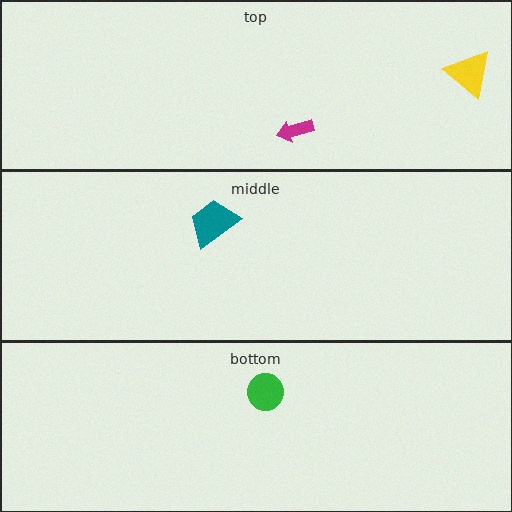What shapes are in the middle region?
The teal trapezoid.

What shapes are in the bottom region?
The green circle.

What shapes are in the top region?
The magenta arrow, the yellow triangle.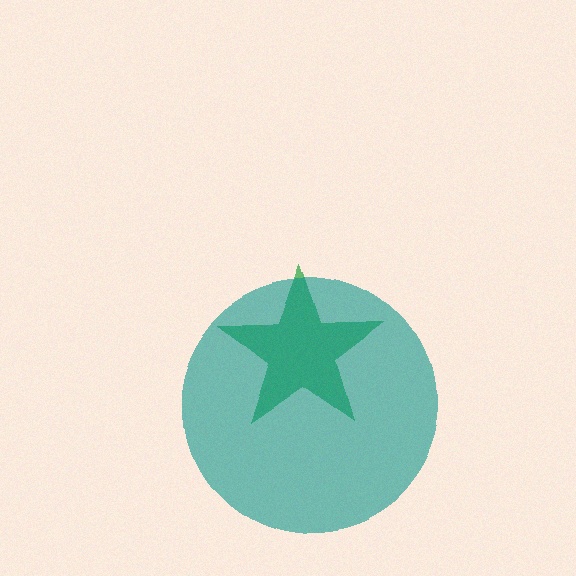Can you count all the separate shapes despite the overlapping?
Yes, there are 2 separate shapes.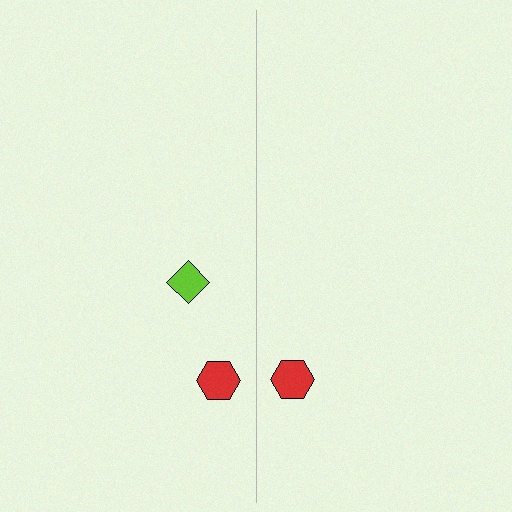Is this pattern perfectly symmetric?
No, the pattern is not perfectly symmetric. A lime diamond is missing from the right side.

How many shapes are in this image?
There are 3 shapes in this image.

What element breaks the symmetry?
A lime diamond is missing from the right side.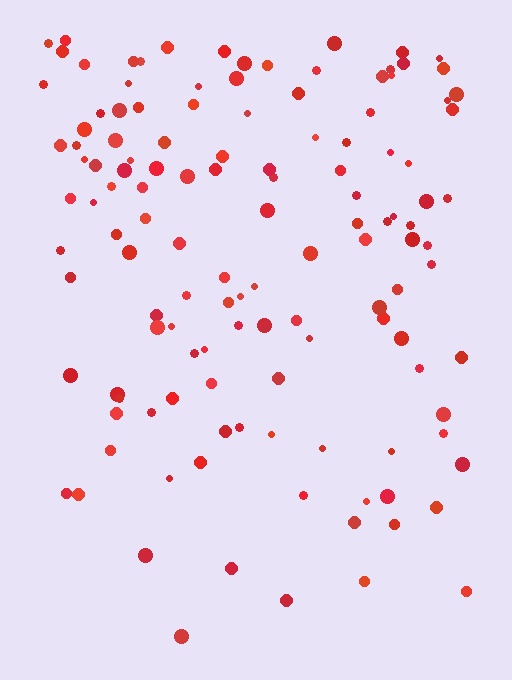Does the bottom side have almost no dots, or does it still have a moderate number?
Still a moderate number, just noticeably fewer than the top.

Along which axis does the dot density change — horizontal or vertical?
Vertical.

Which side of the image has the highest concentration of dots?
The top.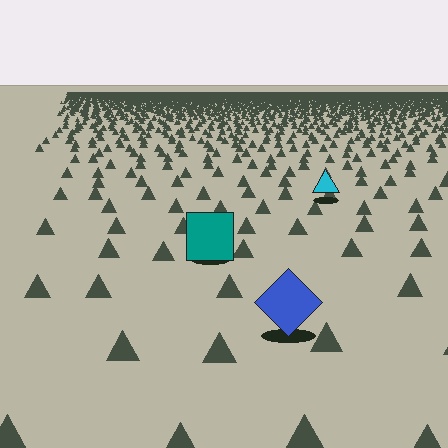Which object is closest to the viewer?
The blue diamond is closest. The texture marks near it are larger and more spread out.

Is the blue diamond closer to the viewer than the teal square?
Yes. The blue diamond is closer — you can tell from the texture gradient: the ground texture is coarser near it.